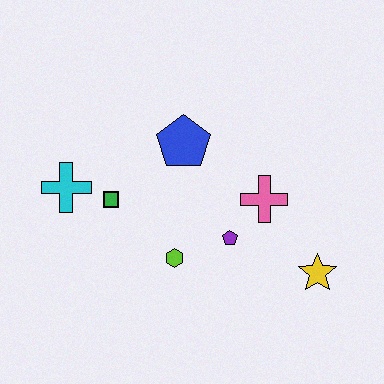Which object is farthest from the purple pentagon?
The cyan cross is farthest from the purple pentagon.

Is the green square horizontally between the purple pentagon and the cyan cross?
Yes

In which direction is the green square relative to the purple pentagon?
The green square is to the left of the purple pentagon.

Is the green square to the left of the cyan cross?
No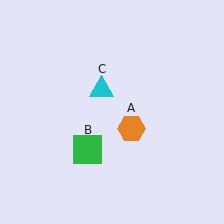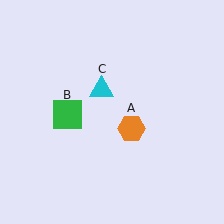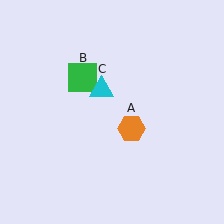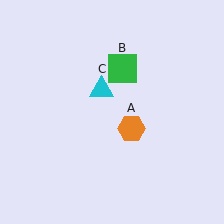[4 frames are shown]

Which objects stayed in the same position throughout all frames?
Orange hexagon (object A) and cyan triangle (object C) remained stationary.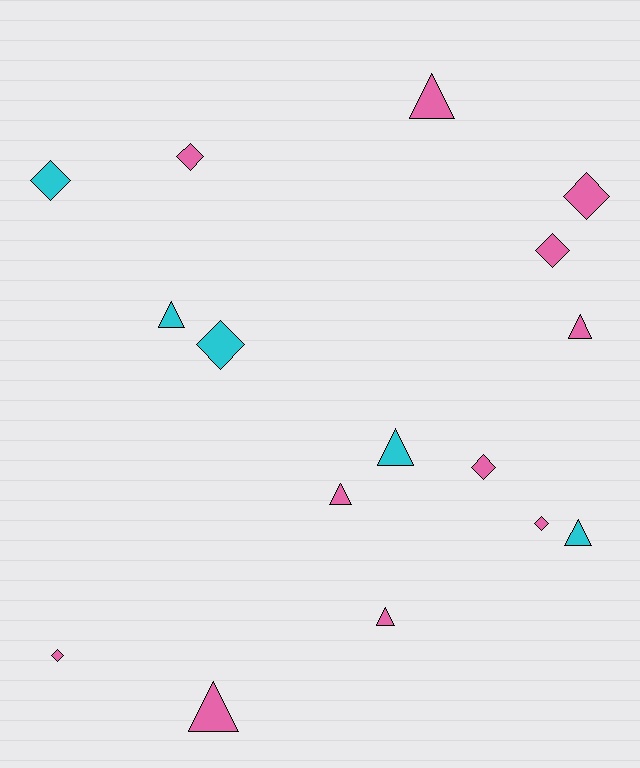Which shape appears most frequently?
Triangle, with 8 objects.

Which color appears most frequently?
Pink, with 11 objects.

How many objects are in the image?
There are 16 objects.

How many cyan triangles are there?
There are 3 cyan triangles.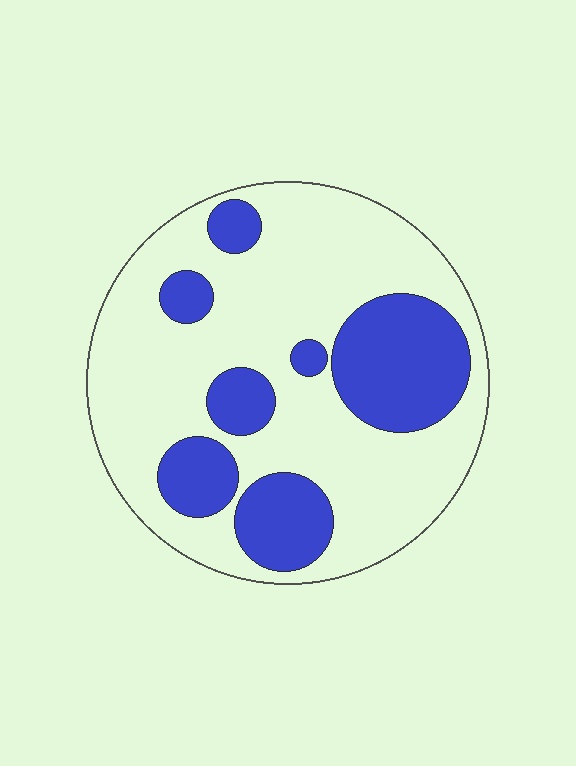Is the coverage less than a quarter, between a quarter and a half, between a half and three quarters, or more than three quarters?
Between a quarter and a half.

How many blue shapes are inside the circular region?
7.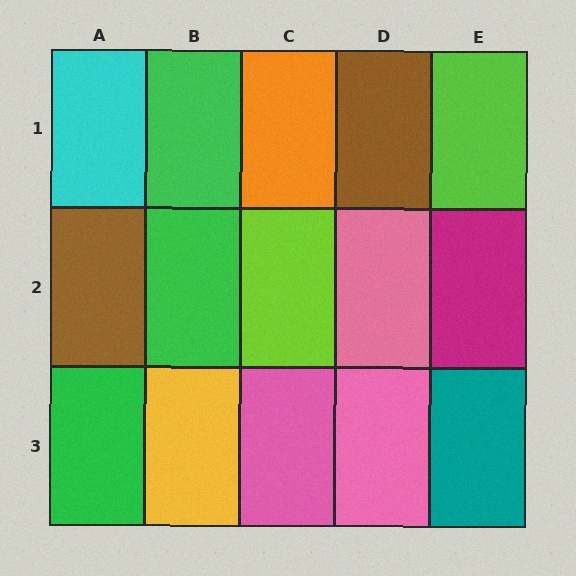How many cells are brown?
2 cells are brown.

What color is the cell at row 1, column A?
Cyan.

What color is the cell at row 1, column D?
Brown.